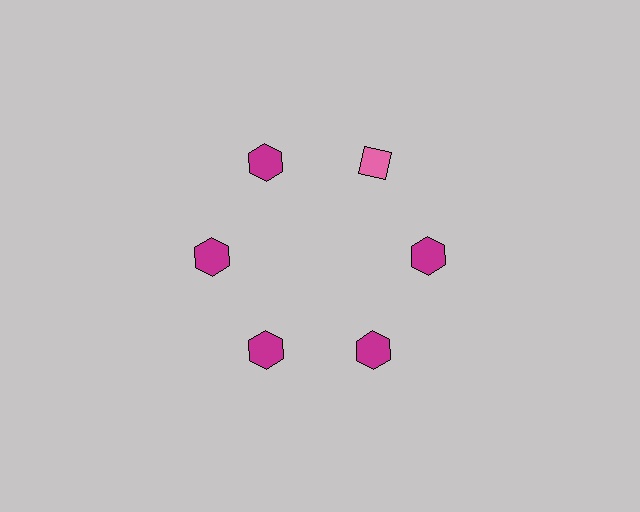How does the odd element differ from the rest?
It differs in both color (pink instead of magenta) and shape (diamond instead of hexagon).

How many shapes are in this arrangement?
There are 6 shapes arranged in a ring pattern.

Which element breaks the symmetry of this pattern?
The pink diamond at roughly the 1 o'clock position breaks the symmetry. All other shapes are magenta hexagons.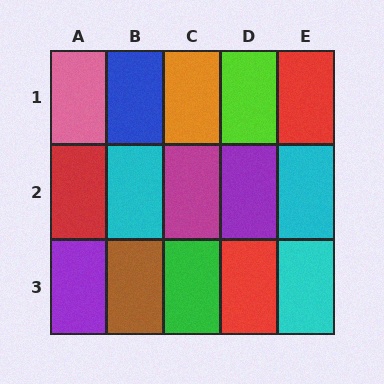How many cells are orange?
1 cell is orange.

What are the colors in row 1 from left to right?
Pink, blue, orange, lime, red.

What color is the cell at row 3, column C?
Green.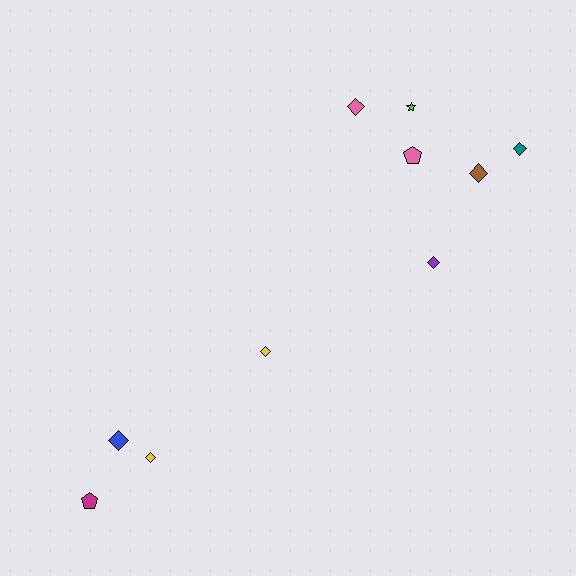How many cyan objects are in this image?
There are no cyan objects.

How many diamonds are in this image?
There are 7 diamonds.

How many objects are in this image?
There are 10 objects.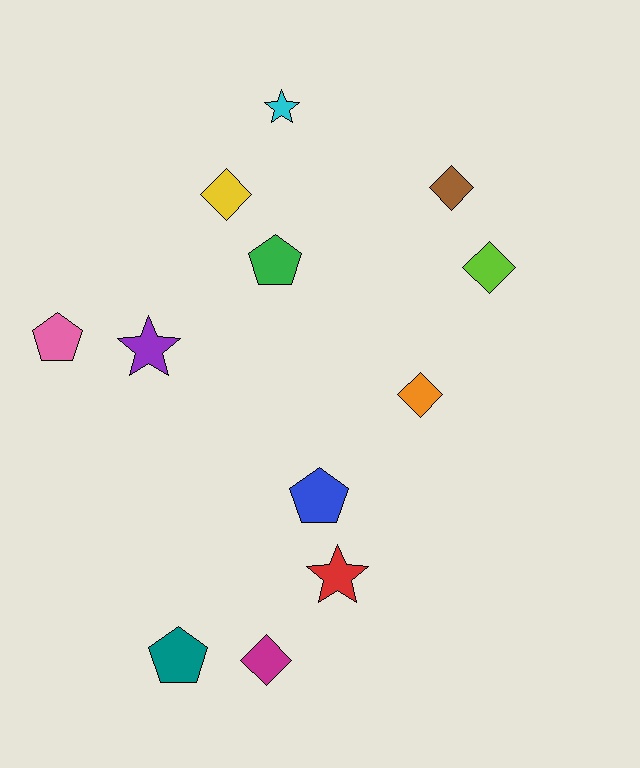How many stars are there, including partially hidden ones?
There are 3 stars.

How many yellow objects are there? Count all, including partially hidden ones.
There is 1 yellow object.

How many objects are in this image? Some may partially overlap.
There are 12 objects.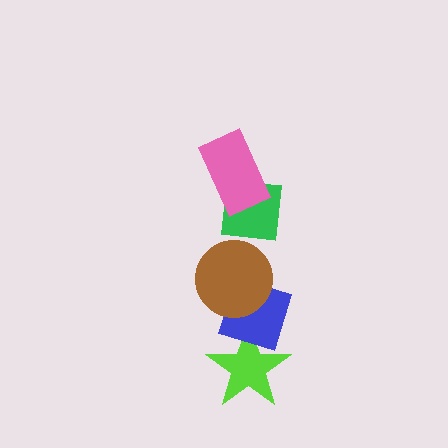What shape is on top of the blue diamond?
The brown circle is on top of the blue diamond.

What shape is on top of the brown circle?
The green square is on top of the brown circle.